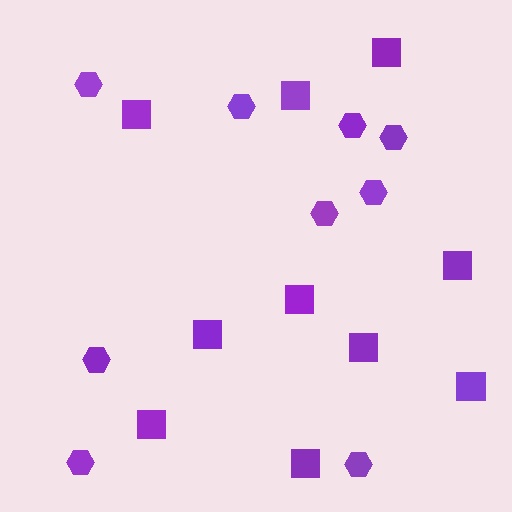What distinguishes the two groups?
There are 2 groups: one group of squares (10) and one group of hexagons (9).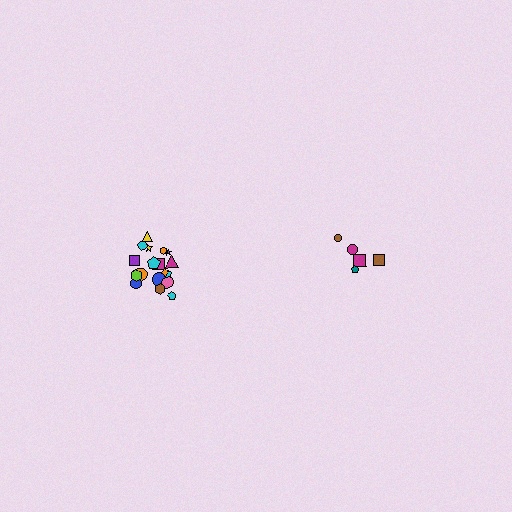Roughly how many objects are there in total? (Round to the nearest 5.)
Roughly 25 objects in total.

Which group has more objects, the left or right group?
The left group.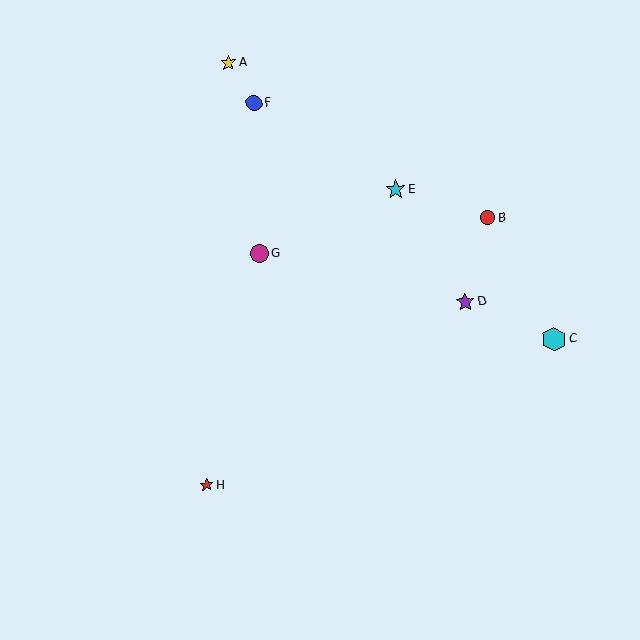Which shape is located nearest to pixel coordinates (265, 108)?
The blue circle (labeled F) at (254, 103) is nearest to that location.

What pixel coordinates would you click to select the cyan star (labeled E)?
Click at (396, 189) to select the cyan star E.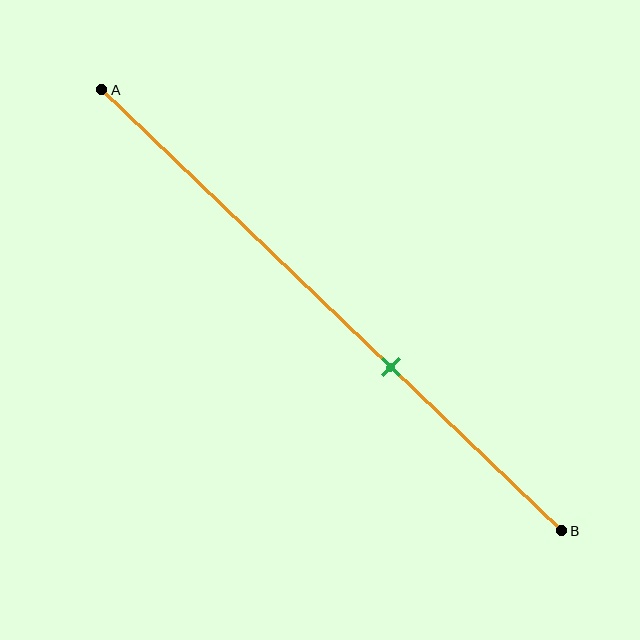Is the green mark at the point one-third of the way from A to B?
No, the mark is at about 65% from A, not at the 33% one-third point.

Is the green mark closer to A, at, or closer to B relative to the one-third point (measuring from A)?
The green mark is closer to point B than the one-third point of segment AB.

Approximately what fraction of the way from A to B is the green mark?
The green mark is approximately 65% of the way from A to B.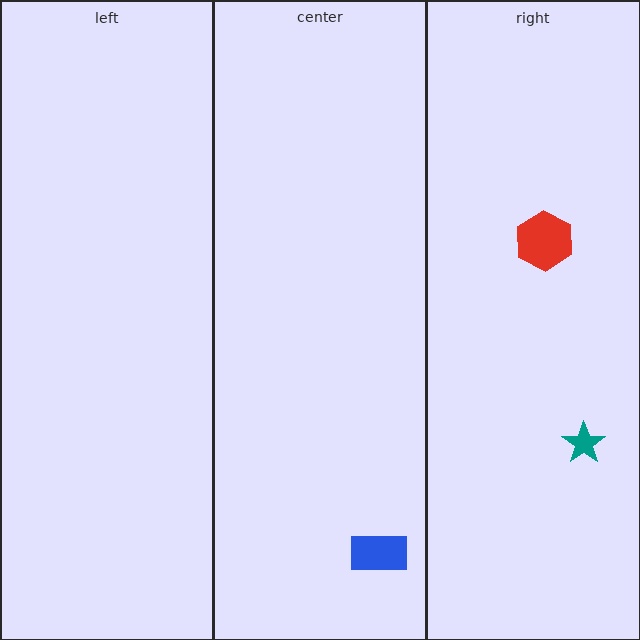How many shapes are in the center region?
1.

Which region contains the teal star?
The right region.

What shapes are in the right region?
The red hexagon, the teal star.